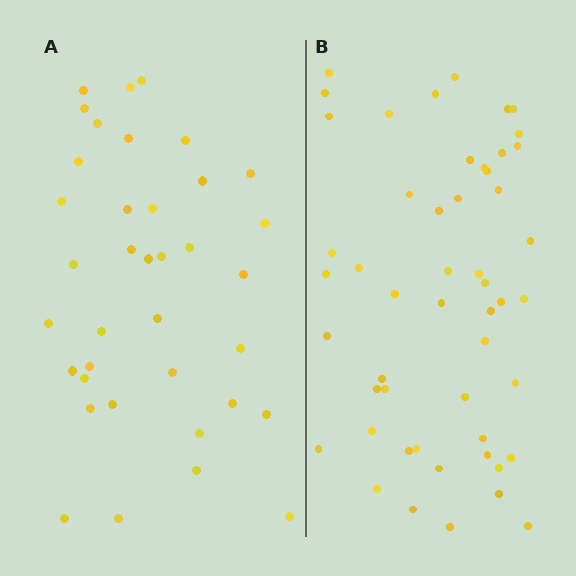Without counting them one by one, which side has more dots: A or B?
Region B (the right region) has more dots.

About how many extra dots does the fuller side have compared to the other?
Region B has approximately 15 more dots than region A.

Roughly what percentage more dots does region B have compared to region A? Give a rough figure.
About 40% more.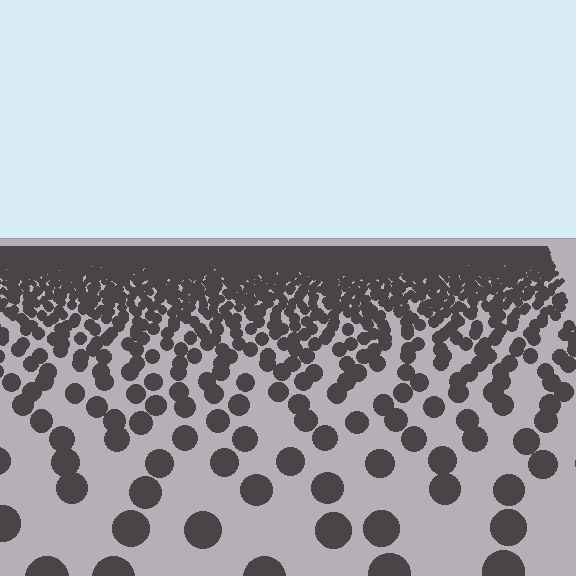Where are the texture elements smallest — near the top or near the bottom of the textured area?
Near the top.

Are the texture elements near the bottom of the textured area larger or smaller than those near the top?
Larger. Near the bottom, elements are closer to the viewer and appear at a bigger on-screen size.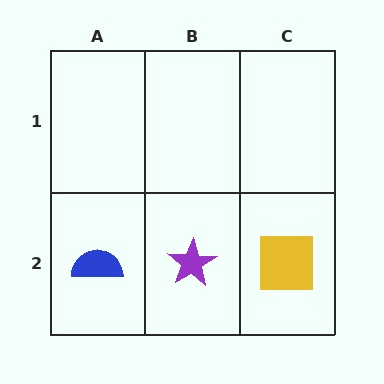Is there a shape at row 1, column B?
No, that cell is empty.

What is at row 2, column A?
A blue semicircle.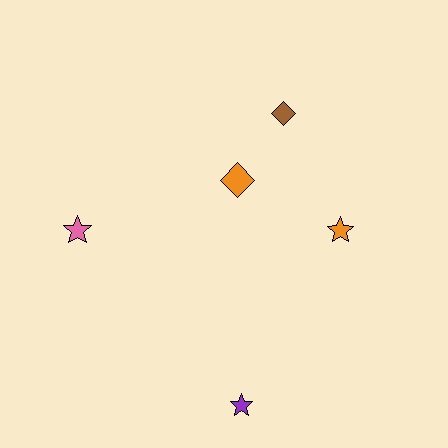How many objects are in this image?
There are 5 objects.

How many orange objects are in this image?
There are 2 orange objects.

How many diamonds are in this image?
There are 2 diamonds.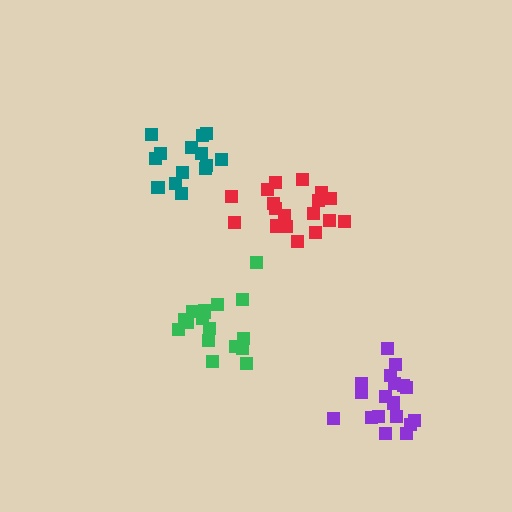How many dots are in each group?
Group 1: 18 dots, Group 2: 17 dots, Group 3: 15 dots, Group 4: 18 dots (68 total).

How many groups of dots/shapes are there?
There are 4 groups.